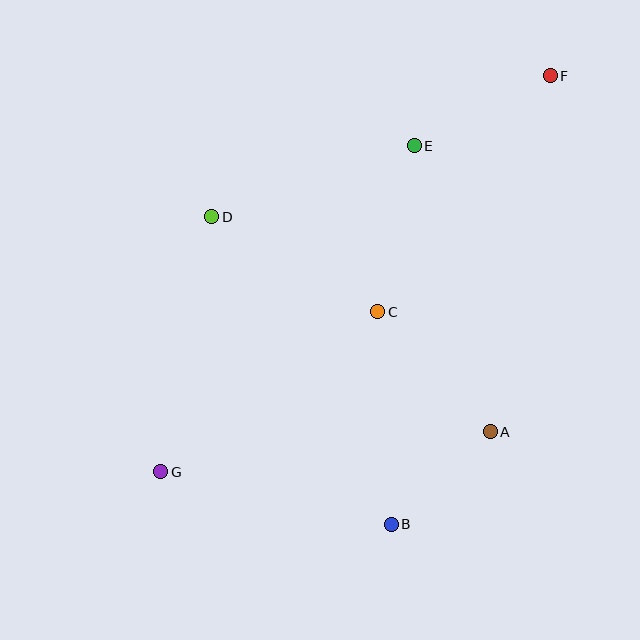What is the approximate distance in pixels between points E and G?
The distance between E and G is approximately 413 pixels.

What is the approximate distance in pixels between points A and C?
The distance between A and C is approximately 164 pixels.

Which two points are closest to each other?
Points A and B are closest to each other.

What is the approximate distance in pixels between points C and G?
The distance between C and G is approximately 270 pixels.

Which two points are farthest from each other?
Points F and G are farthest from each other.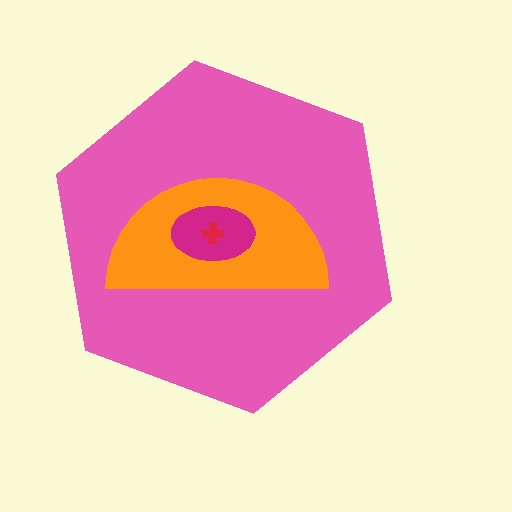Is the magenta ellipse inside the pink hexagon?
Yes.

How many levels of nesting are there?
4.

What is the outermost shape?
The pink hexagon.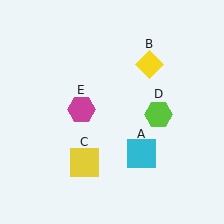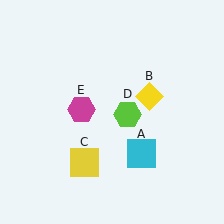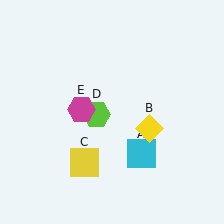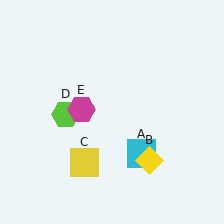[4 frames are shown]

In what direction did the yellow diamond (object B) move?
The yellow diamond (object B) moved down.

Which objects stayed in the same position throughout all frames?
Cyan square (object A) and yellow square (object C) and magenta hexagon (object E) remained stationary.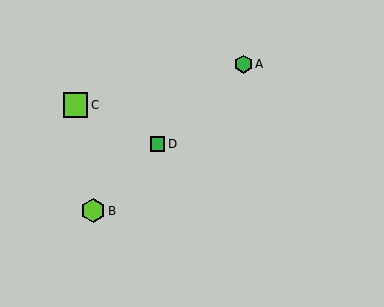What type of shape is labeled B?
Shape B is a lime hexagon.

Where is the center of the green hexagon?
The center of the green hexagon is at (243, 64).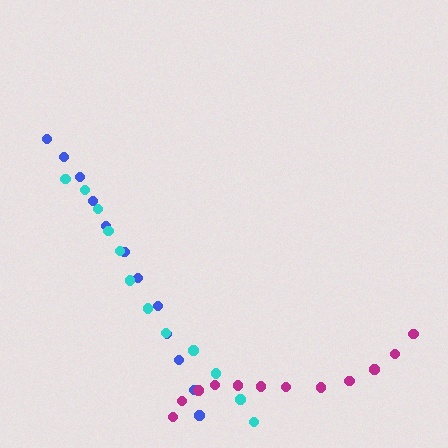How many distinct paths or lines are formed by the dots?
There are 3 distinct paths.